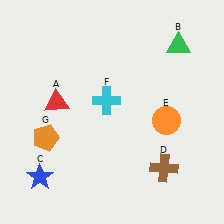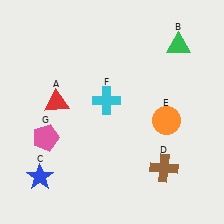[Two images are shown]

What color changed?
The pentagon (G) changed from orange in Image 1 to pink in Image 2.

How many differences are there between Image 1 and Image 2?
There is 1 difference between the two images.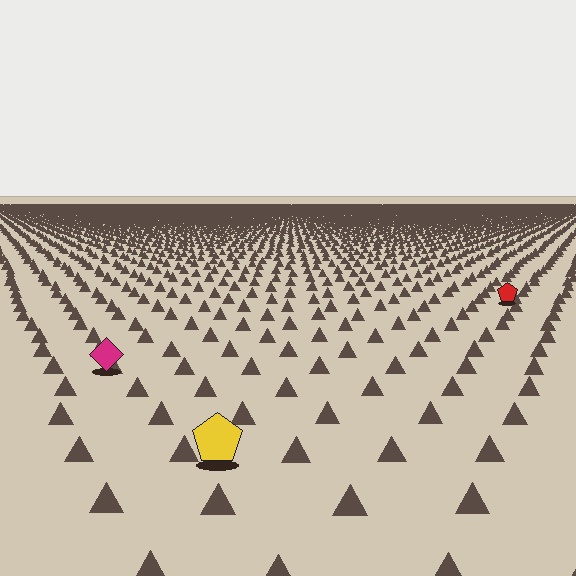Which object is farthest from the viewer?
The red pentagon is farthest from the viewer. It appears smaller and the ground texture around it is denser.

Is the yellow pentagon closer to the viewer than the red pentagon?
Yes. The yellow pentagon is closer — you can tell from the texture gradient: the ground texture is coarser near it.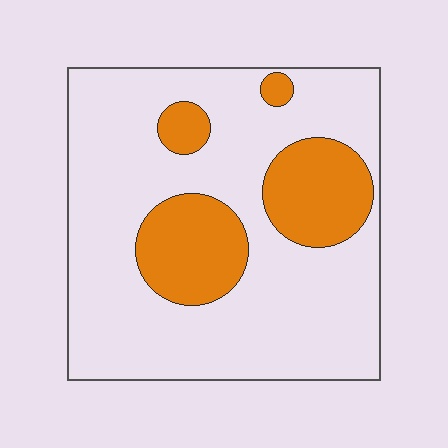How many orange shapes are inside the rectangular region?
4.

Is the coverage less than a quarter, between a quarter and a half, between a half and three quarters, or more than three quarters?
Less than a quarter.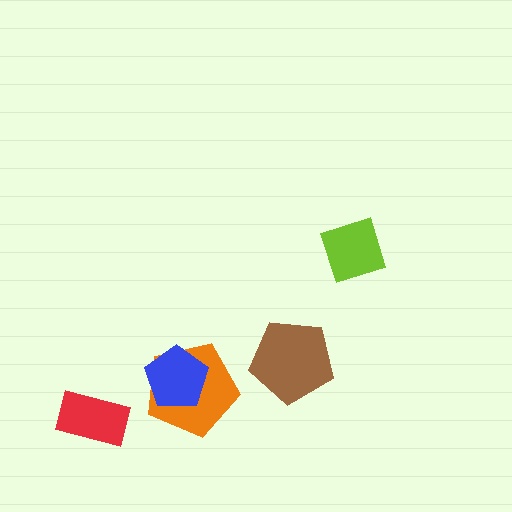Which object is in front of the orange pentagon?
The blue pentagon is in front of the orange pentagon.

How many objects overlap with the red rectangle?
0 objects overlap with the red rectangle.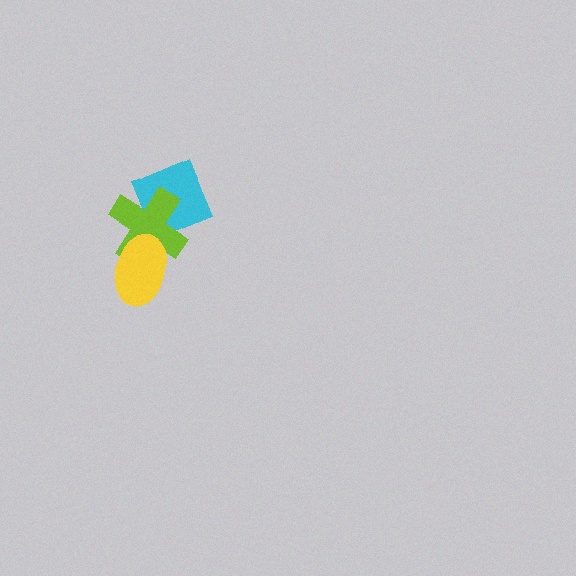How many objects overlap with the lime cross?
2 objects overlap with the lime cross.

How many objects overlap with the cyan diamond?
1 object overlaps with the cyan diamond.